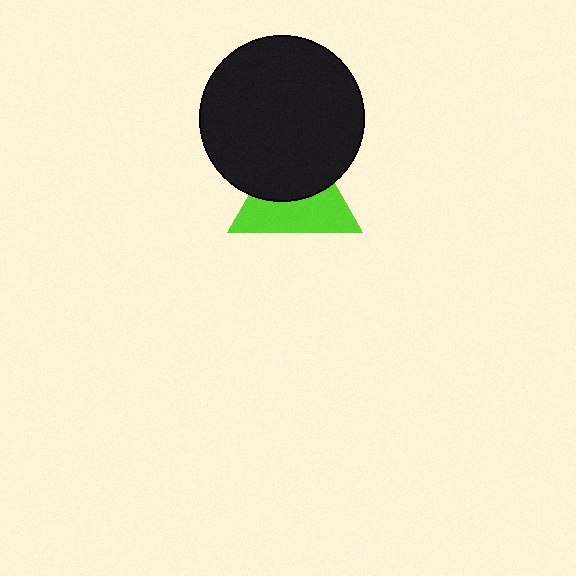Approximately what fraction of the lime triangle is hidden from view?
Roughly 48% of the lime triangle is hidden behind the black circle.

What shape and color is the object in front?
The object in front is a black circle.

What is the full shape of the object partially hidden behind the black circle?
The partially hidden object is a lime triangle.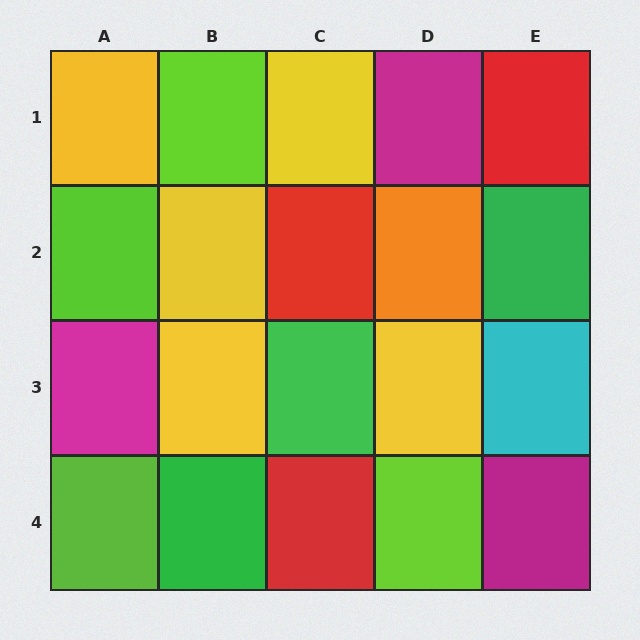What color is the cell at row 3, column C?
Green.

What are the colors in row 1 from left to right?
Yellow, lime, yellow, magenta, red.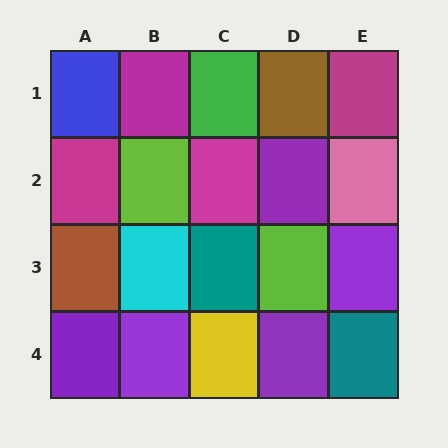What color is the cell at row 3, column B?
Cyan.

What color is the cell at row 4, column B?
Purple.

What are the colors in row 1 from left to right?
Blue, magenta, green, brown, magenta.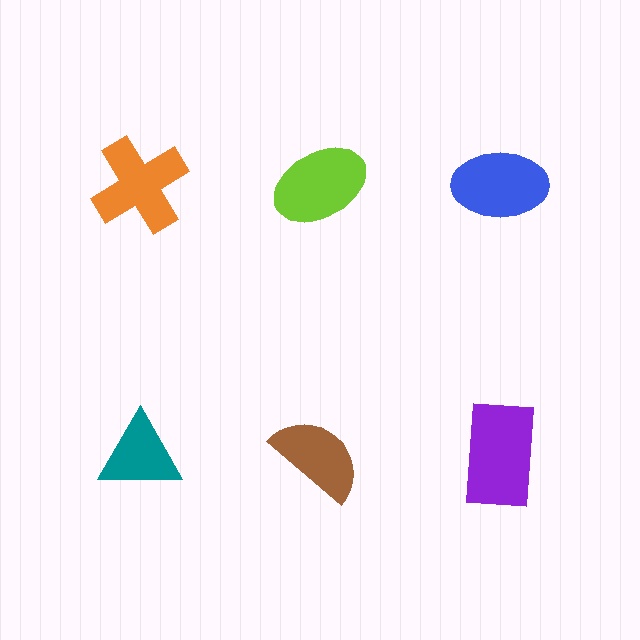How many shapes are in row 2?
3 shapes.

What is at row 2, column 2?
A brown semicircle.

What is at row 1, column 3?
A blue ellipse.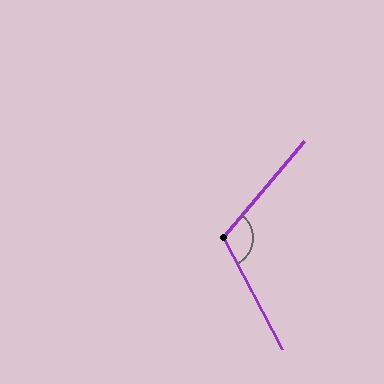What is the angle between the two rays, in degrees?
Approximately 112 degrees.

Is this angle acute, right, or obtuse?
It is obtuse.